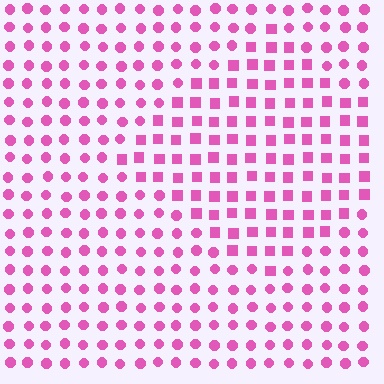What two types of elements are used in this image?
The image uses squares inside the diamond region and circles outside it.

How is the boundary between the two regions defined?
The boundary is defined by a change in element shape: squares inside vs. circles outside. All elements share the same color and spacing.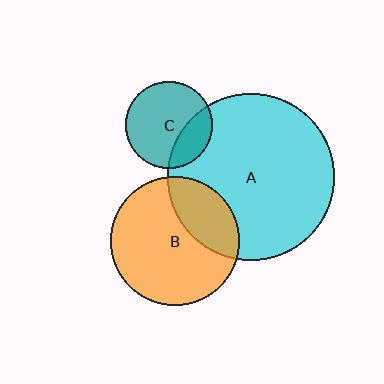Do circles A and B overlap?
Yes.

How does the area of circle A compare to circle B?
Approximately 1.7 times.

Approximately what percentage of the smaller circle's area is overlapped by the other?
Approximately 30%.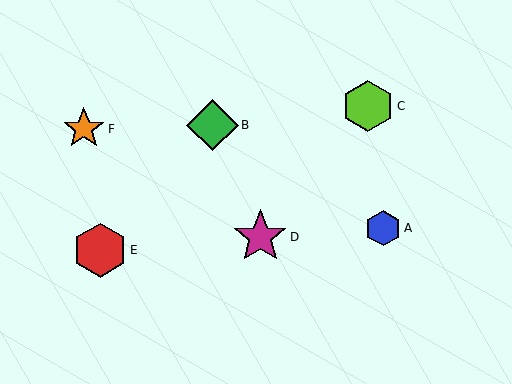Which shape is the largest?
The red hexagon (labeled E) is the largest.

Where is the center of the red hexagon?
The center of the red hexagon is at (100, 250).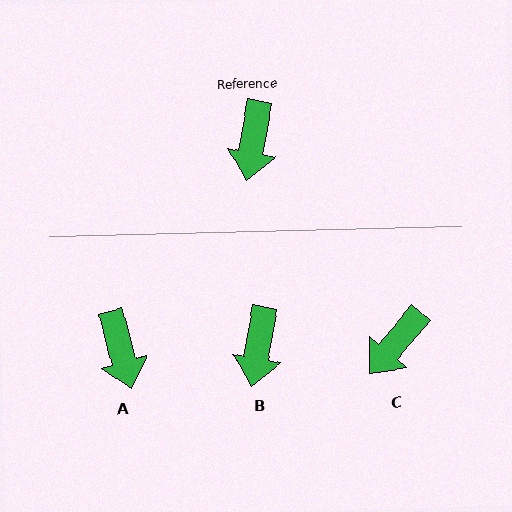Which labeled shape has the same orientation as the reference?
B.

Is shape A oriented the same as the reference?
No, it is off by about 25 degrees.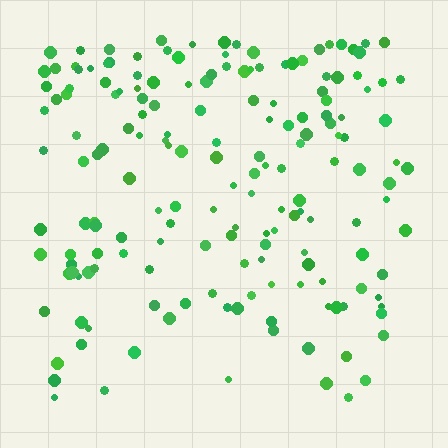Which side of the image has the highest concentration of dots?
The top.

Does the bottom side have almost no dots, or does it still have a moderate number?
Still a moderate number, just noticeably fewer than the top.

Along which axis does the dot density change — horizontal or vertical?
Vertical.